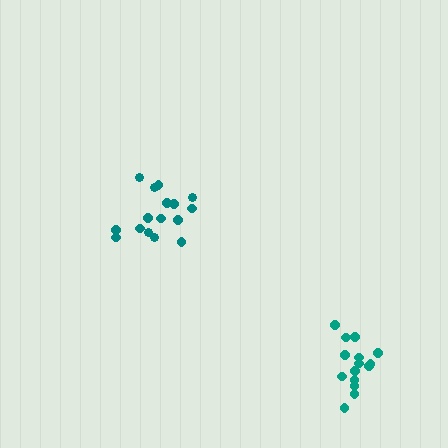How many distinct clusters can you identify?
There are 2 distinct clusters.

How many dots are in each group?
Group 1: 15 dots, Group 2: 16 dots (31 total).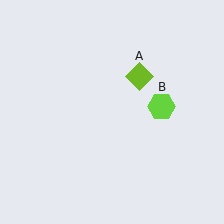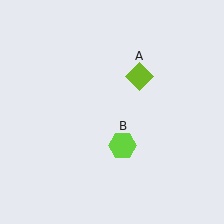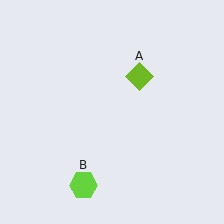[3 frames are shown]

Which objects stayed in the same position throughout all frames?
Lime diamond (object A) remained stationary.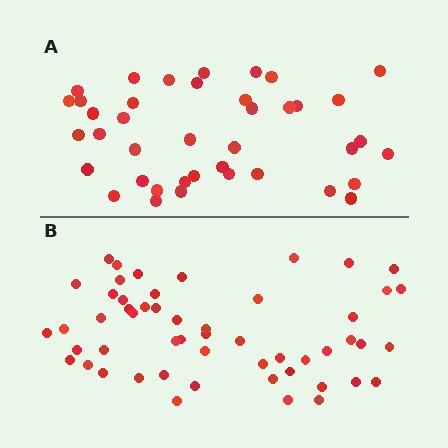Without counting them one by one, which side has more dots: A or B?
Region B (the bottom region) has more dots.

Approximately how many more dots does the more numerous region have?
Region B has approximately 15 more dots than region A.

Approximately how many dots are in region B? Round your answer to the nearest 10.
About 50 dots. (The exact count is 53, which rounds to 50.)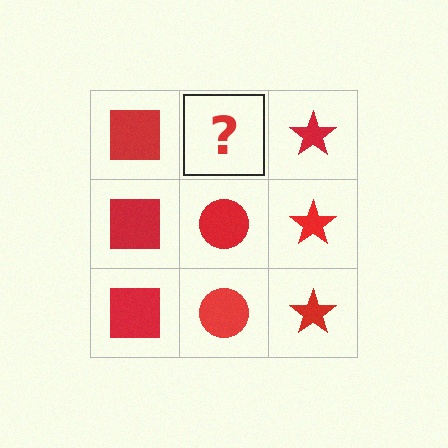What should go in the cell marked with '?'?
The missing cell should contain a red circle.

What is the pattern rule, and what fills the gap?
The rule is that each column has a consistent shape. The gap should be filled with a red circle.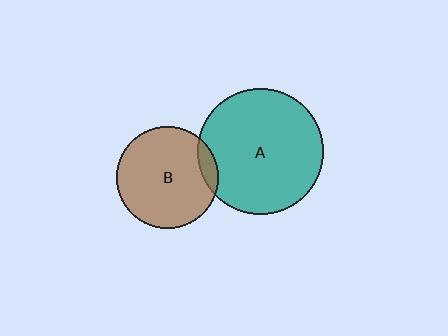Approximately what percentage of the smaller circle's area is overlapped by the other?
Approximately 10%.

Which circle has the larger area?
Circle A (teal).